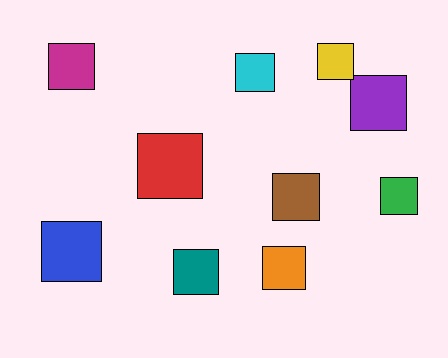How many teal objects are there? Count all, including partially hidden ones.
There is 1 teal object.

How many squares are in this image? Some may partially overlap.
There are 10 squares.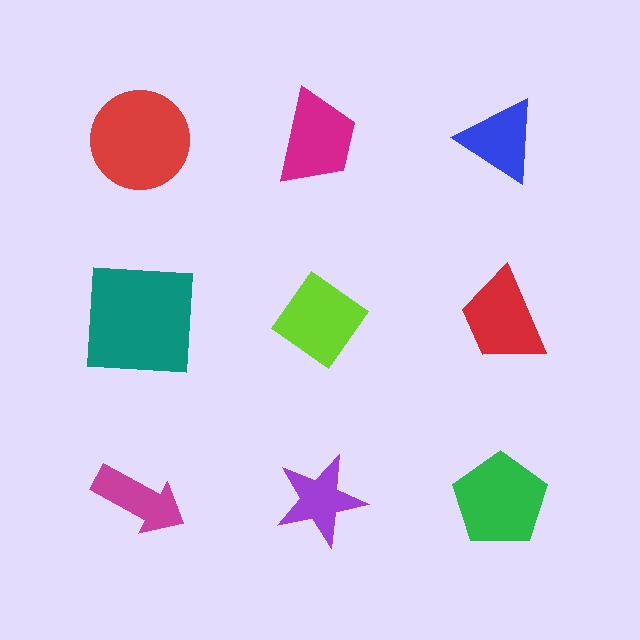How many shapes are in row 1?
3 shapes.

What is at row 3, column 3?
A green pentagon.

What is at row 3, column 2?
A purple star.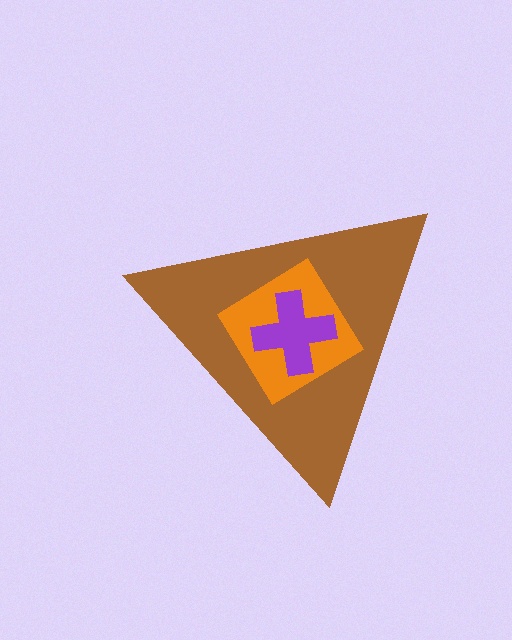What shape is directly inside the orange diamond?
The purple cross.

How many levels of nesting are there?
3.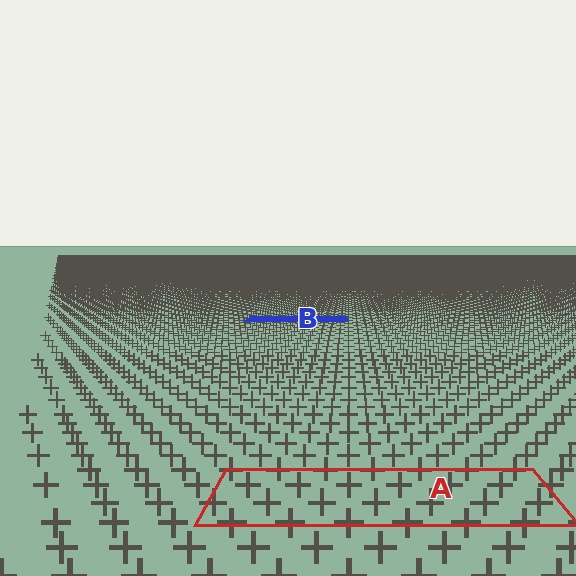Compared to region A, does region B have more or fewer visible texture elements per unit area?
Region B has more texture elements per unit area — they are packed more densely because it is farther away.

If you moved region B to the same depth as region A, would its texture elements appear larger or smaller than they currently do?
They would appear larger. At a closer depth, the same texture elements are projected at a bigger on-screen size.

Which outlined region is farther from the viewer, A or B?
Region B is farther from the viewer — the texture elements inside it appear smaller and more densely packed.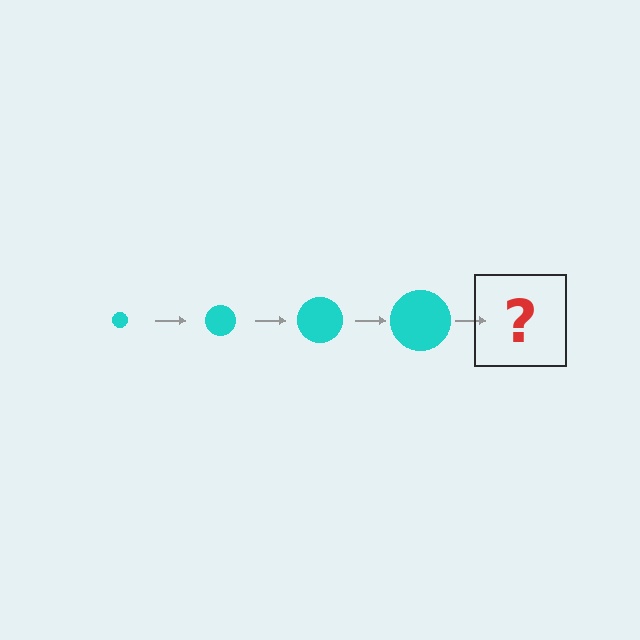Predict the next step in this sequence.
The next step is a cyan circle, larger than the previous one.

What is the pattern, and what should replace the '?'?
The pattern is that the circle gets progressively larger each step. The '?' should be a cyan circle, larger than the previous one.